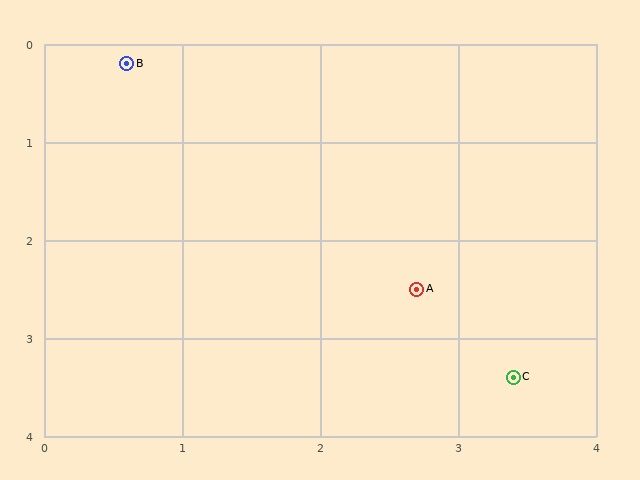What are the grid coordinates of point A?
Point A is at approximately (2.7, 2.5).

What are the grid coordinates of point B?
Point B is at approximately (0.6, 0.2).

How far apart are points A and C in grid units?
Points A and C are about 1.1 grid units apart.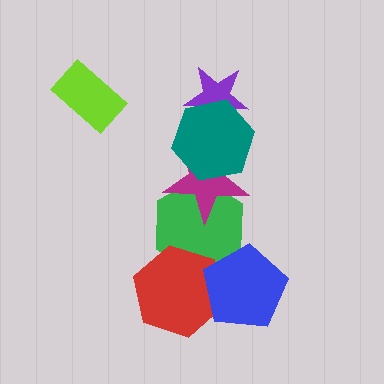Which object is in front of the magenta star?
The teal hexagon is in front of the magenta star.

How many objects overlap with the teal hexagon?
2 objects overlap with the teal hexagon.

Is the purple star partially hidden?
Yes, it is partially covered by another shape.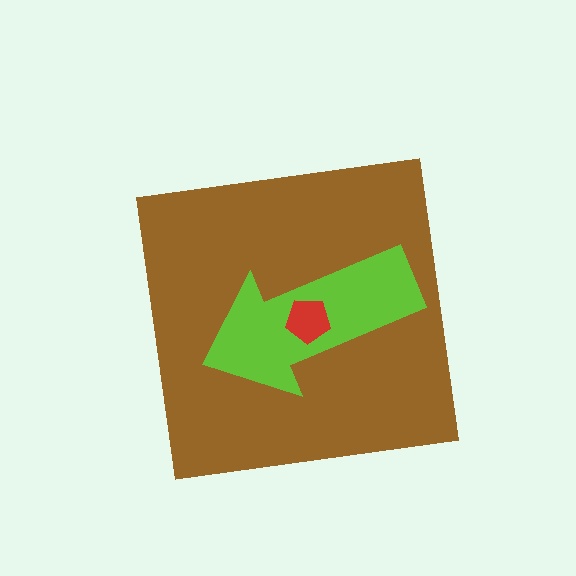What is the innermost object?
The red pentagon.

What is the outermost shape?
The brown square.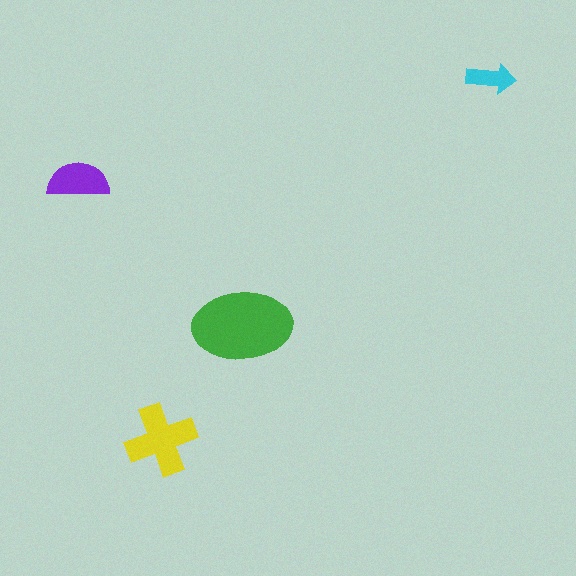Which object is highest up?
The cyan arrow is topmost.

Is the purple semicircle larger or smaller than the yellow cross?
Smaller.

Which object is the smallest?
The cyan arrow.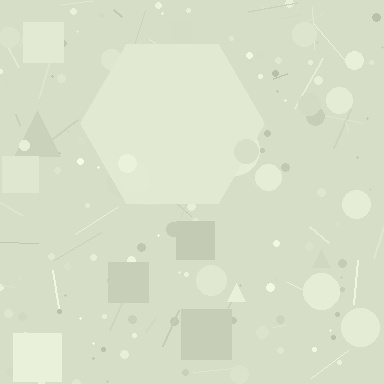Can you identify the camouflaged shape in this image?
The camouflaged shape is a hexagon.